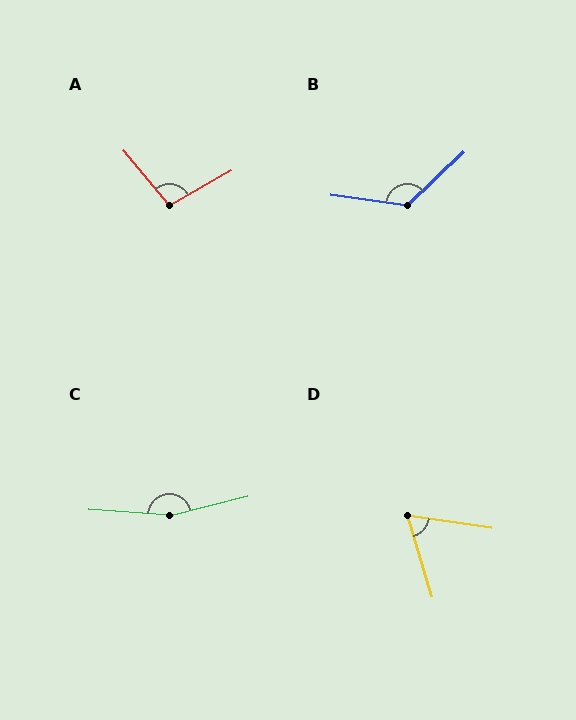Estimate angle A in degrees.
Approximately 100 degrees.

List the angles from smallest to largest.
D (65°), A (100°), B (128°), C (162°).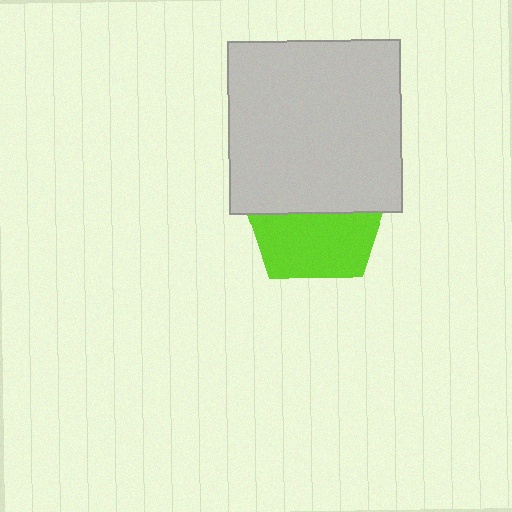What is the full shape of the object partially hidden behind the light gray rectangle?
The partially hidden object is a lime pentagon.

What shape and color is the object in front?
The object in front is a light gray rectangle.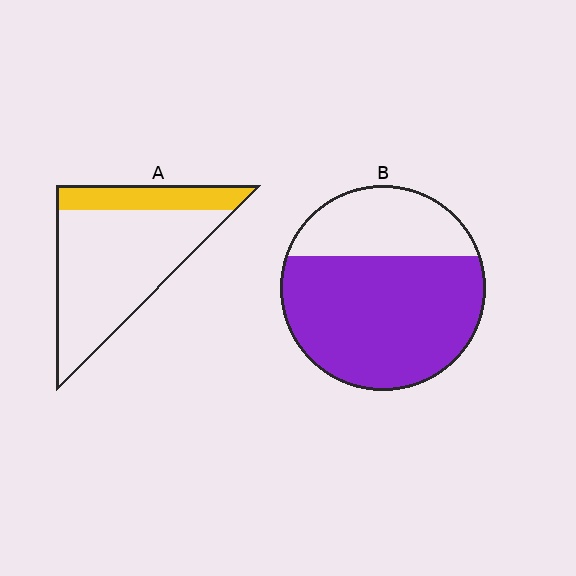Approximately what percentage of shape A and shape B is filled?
A is approximately 25% and B is approximately 70%.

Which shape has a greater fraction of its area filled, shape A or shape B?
Shape B.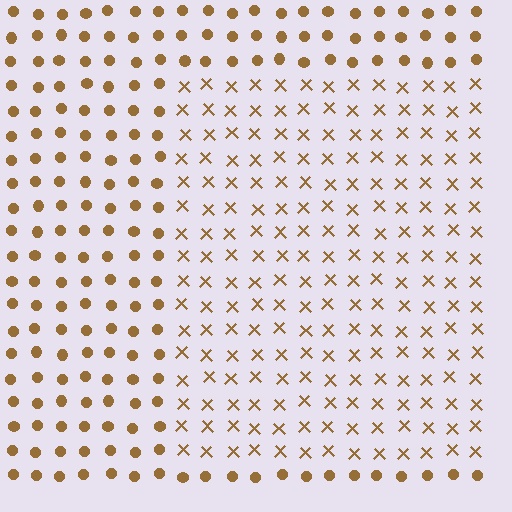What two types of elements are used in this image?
The image uses X marks inside the rectangle region and circles outside it.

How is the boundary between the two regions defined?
The boundary is defined by a change in element shape: X marks inside vs. circles outside. All elements share the same color and spacing.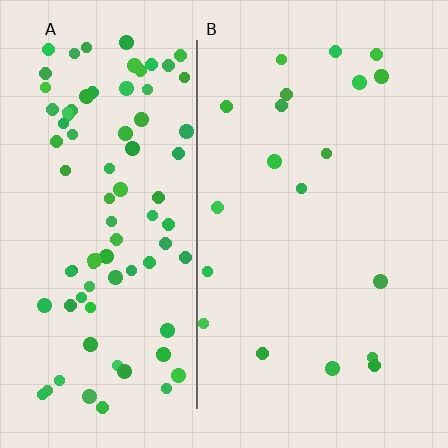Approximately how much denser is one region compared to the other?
Approximately 4.8× — region A over region B.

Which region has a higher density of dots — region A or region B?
A (the left).